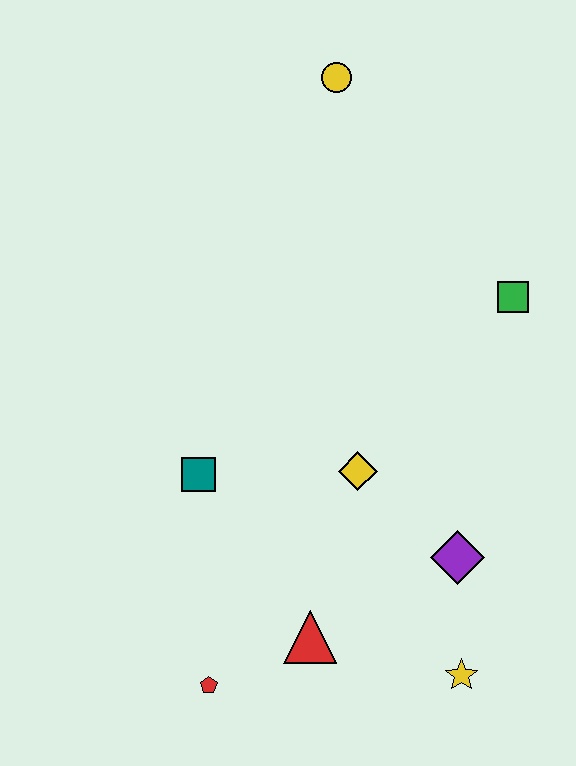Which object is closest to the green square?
The yellow diamond is closest to the green square.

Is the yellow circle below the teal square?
No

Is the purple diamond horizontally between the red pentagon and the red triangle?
No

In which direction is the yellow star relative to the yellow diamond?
The yellow star is below the yellow diamond.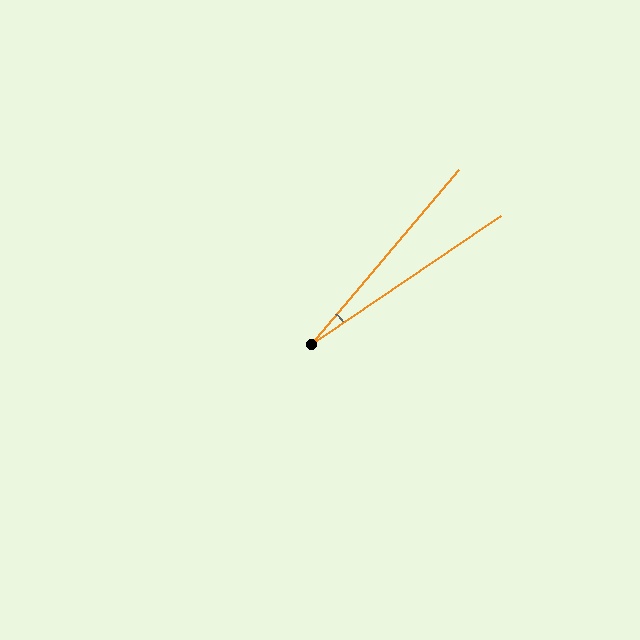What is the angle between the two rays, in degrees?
Approximately 16 degrees.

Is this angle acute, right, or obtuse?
It is acute.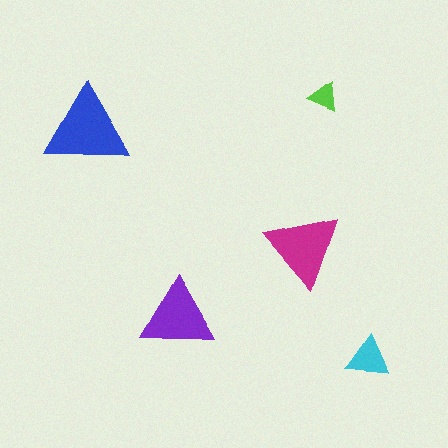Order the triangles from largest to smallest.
the blue one, the magenta one, the purple one, the cyan one, the lime one.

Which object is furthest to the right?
The cyan triangle is rightmost.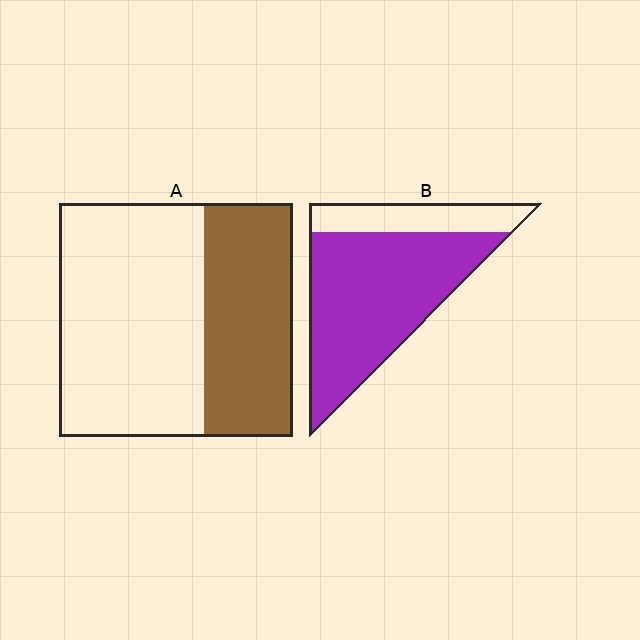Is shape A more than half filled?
No.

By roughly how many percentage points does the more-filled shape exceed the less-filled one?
By roughly 40 percentage points (B over A).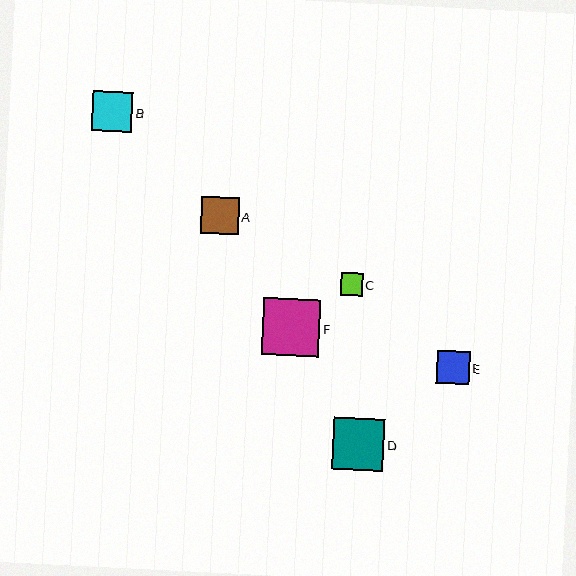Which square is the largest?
Square F is the largest with a size of approximately 57 pixels.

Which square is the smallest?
Square C is the smallest with a size of approximately 22 pixels.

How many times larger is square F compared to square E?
Square F is approximately 1.7 times the size of square E.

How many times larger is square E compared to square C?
Square E is approximately 1.5 times the size of square C.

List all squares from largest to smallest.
From largest to smallest: F, D, B, A, E, C.